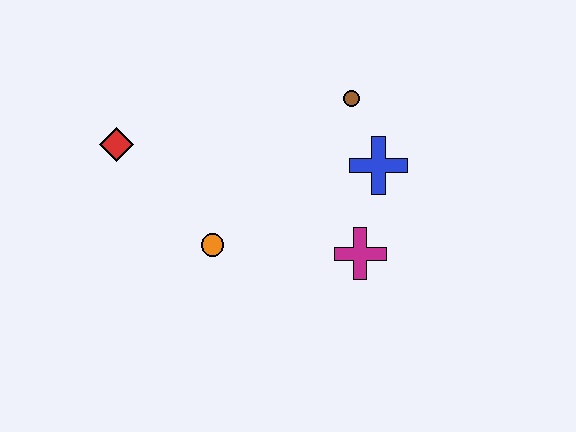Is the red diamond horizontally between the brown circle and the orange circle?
No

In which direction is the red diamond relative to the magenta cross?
The red diamond is to the left of the magenta cross.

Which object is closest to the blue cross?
The brown circle is closest to the blue cross.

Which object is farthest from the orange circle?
The brown circle is farthest from the orange circle.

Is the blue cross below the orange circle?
No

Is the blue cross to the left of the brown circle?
No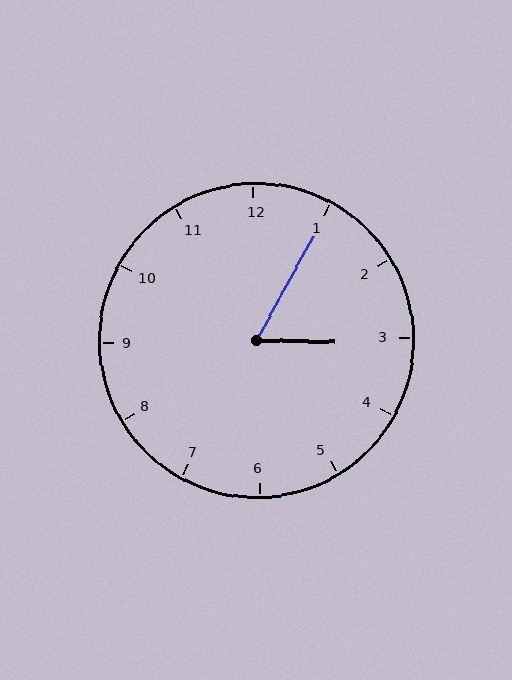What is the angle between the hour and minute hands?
Approximately 62 degrees.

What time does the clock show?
3:05.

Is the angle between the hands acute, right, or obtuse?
It is acute.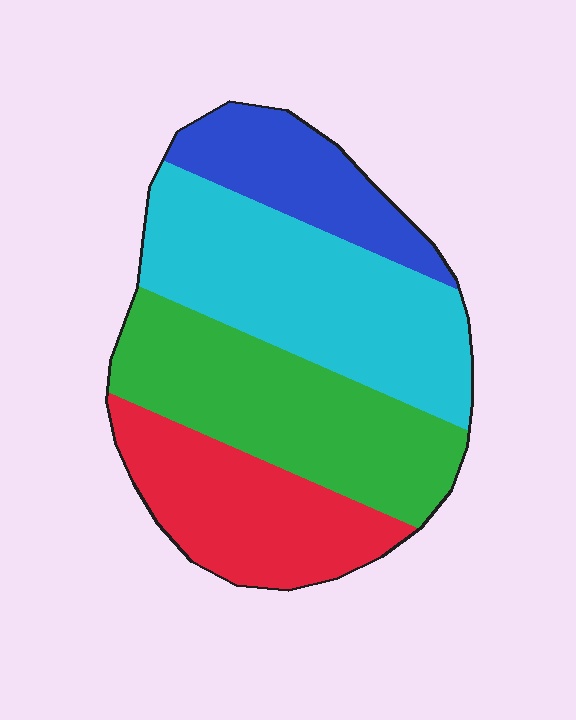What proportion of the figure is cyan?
Cyan takes up between a quarter and a half of the figure.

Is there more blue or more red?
Red.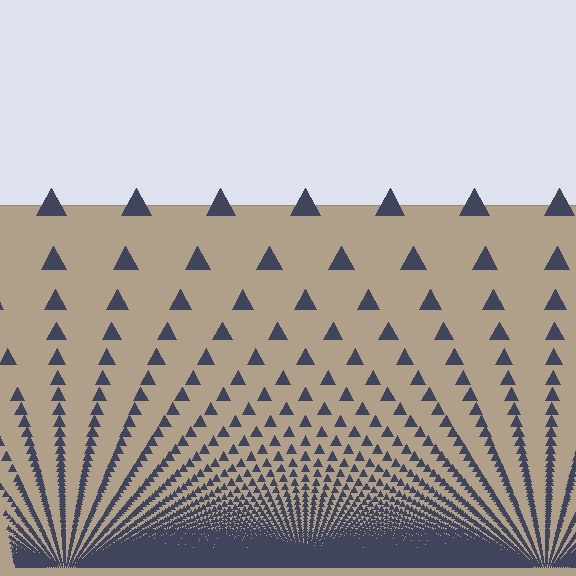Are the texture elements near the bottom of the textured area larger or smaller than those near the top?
Smaller. The gradient is inverted — elements near the bottom are smaller and denser.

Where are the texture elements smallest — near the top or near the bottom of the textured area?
Near the bottom.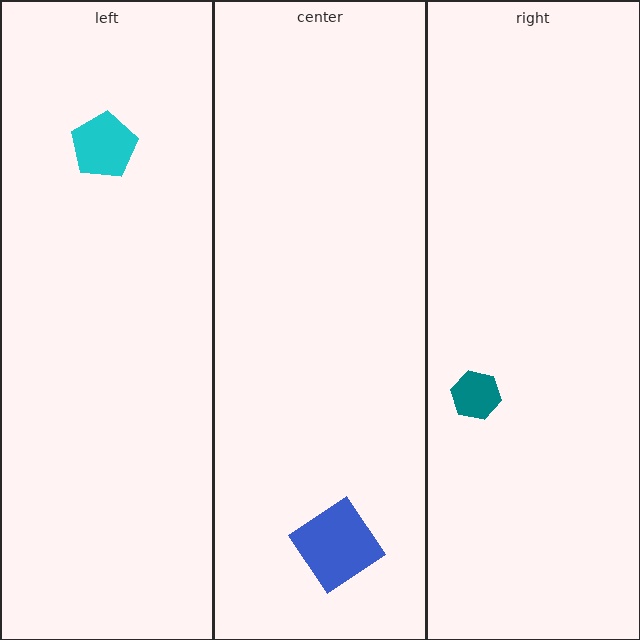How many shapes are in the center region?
1.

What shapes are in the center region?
The blue diamond.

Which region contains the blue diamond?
The center region.